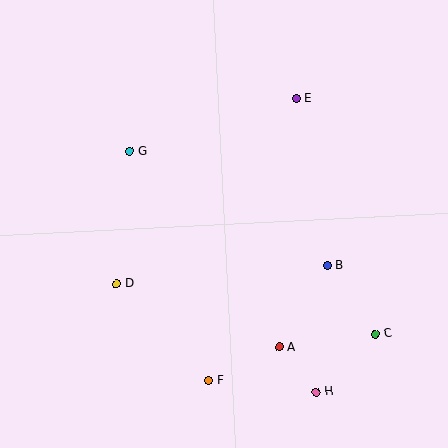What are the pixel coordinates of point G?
Point G is at (130, 151).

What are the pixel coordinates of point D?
Point D is at (116, 284).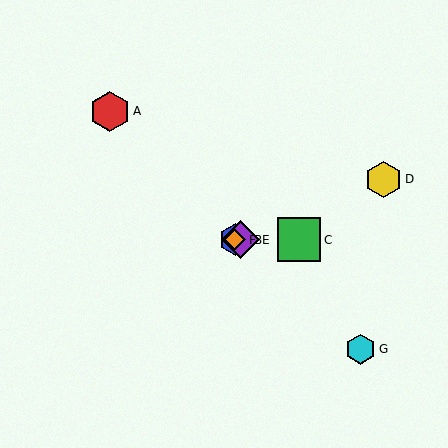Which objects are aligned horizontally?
Objects B, C, E, F are aligned horizontally.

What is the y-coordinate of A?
Object A is at y≈111.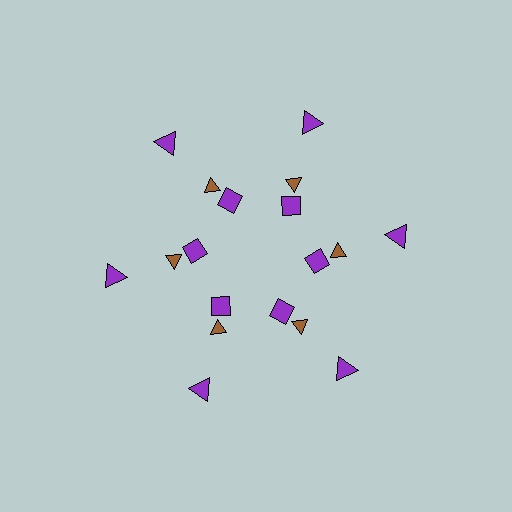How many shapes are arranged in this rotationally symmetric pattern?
There are 18 shapes, arranged in 6 groups of 3.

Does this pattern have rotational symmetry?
Yes, this pattern has 6-fold rotational symmetry. It looks the same after rotating 60 degrees around the center.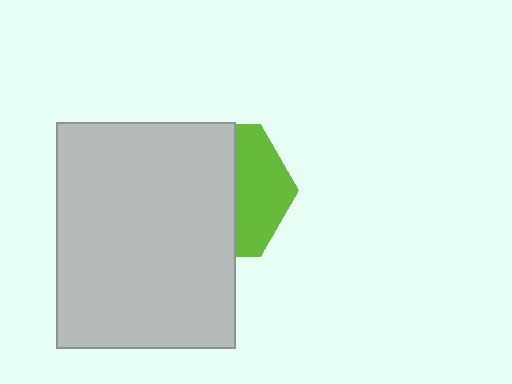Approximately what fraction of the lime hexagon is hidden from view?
Roughly 61% of the lime hexagon is hidden behind the light gray rectangle.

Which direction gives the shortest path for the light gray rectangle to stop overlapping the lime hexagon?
Moving left gives the shortest separation.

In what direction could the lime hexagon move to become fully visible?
The lime hexagon could move right. That would shift it out from behind the light gray rectangle entirely.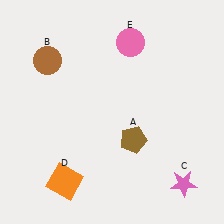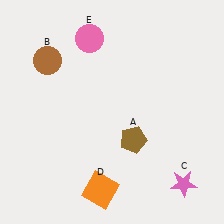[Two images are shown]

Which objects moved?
The objects that moved are: the orange square (D), the pink circle (E).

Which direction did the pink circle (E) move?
The pink circle (E) moved left.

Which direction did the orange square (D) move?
The orange square (D) moved right.